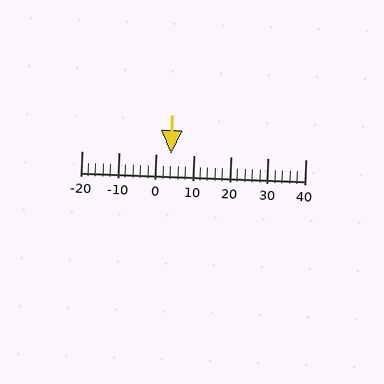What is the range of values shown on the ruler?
The ruler shows values from -20 to 40.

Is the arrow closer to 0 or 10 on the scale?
The arrow is closer to 0.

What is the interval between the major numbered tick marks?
The major tick marks are spaced 10 units apart.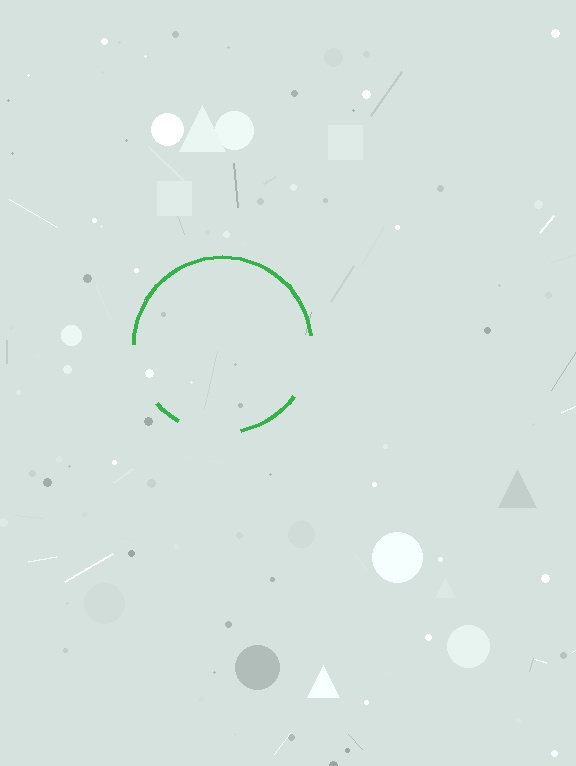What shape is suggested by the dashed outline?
The dashed outline suggests a circle.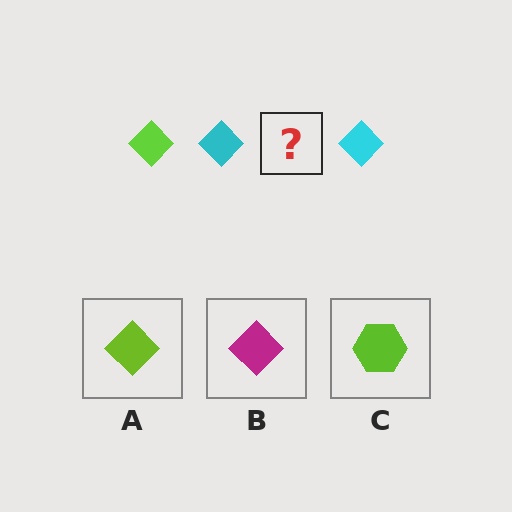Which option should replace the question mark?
Option A.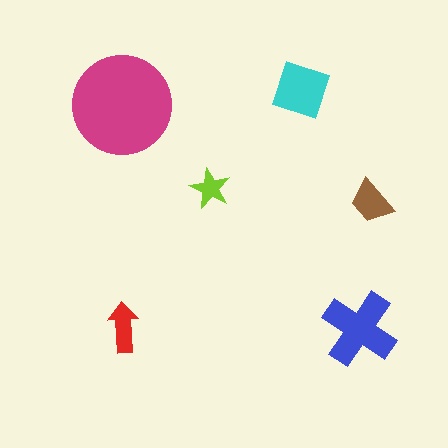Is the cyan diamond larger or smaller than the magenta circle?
Smaller.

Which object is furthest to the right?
The brown trapezoid is rightmost.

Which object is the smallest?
The lime star.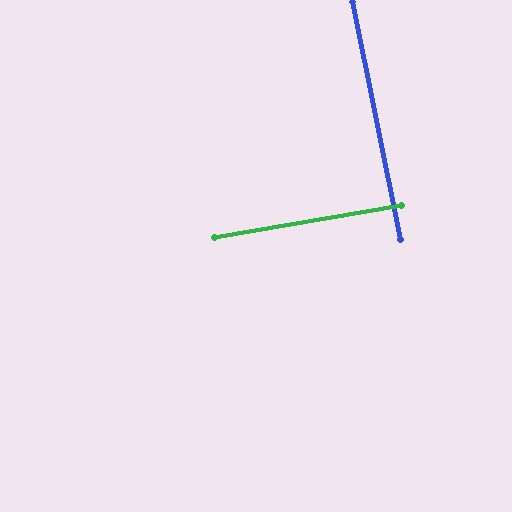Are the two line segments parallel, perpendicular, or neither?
Perpendicular — they meet at approximately 88°.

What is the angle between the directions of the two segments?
Approximately 88 degrees.